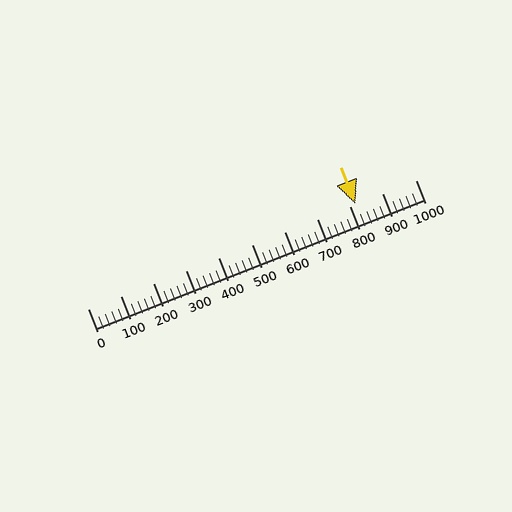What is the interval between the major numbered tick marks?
The major tick marks are spaced 100 units apart.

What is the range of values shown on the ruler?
The ruler shows values from 0 to 1000.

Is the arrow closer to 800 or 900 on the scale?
The arrow is closer to 800.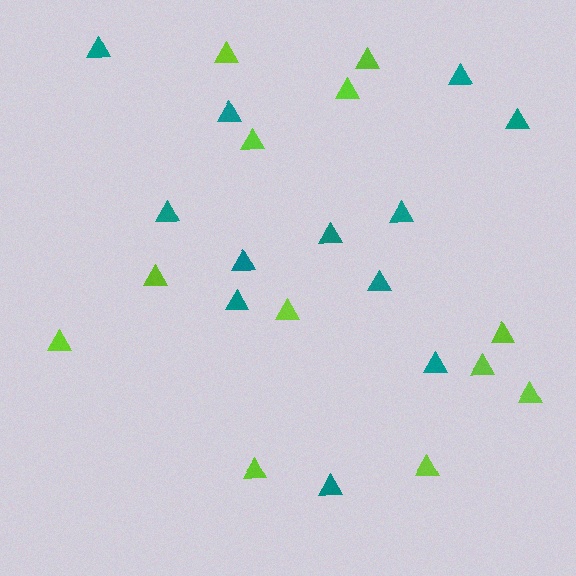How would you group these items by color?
There are 2 groups: one group of lime triangles (12) and one group of teal triangles (12).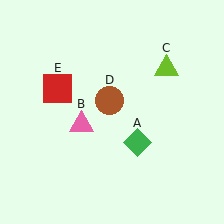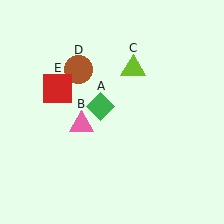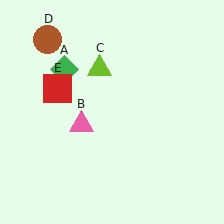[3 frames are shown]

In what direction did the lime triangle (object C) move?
The lime triangle (object C) moved left.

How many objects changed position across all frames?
3 objects changed position: green diamond (object A), lime triangle (object C), brown circle (object D).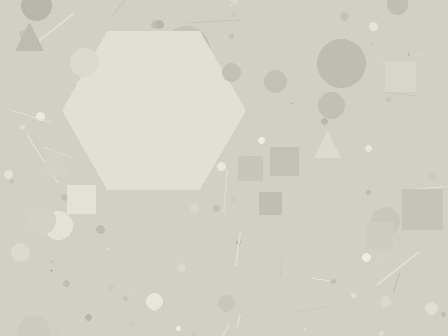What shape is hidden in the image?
A hexagon is hidden in the image.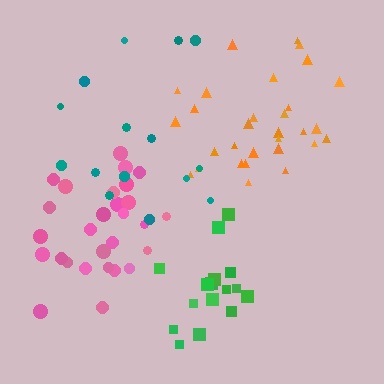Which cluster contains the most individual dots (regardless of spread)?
Orange (30).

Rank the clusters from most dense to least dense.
orange, green, pink, teal.